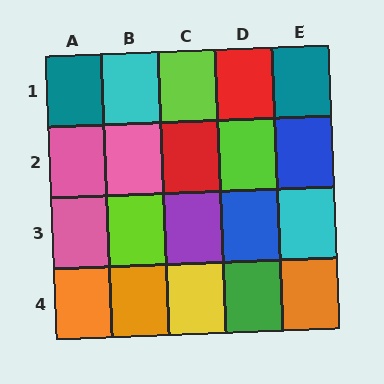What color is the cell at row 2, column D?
Lime.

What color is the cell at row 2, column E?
Blue.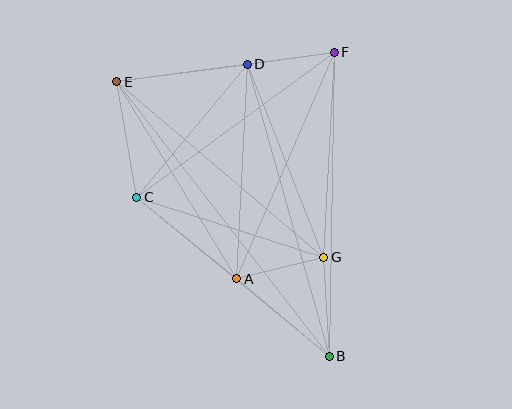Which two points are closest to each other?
Points D and F are closest to each other.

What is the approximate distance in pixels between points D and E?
The distance between D and E is approximately 132 pixels.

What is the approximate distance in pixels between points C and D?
The distance between C and D is approximately 173 pixels.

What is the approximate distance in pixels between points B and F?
The distance between B and F is approximately 304 pixels.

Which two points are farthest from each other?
Points B and E are farthest from each other.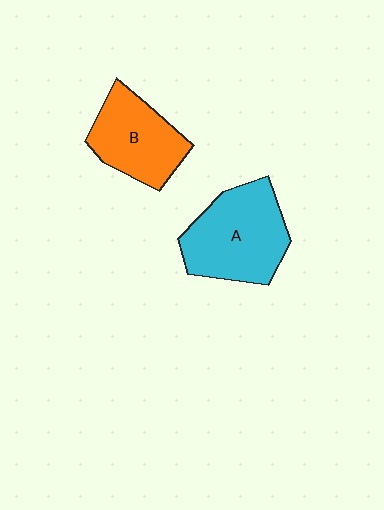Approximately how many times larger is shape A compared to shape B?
Approximately 1.3 times.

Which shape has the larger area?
Shape A (cyan).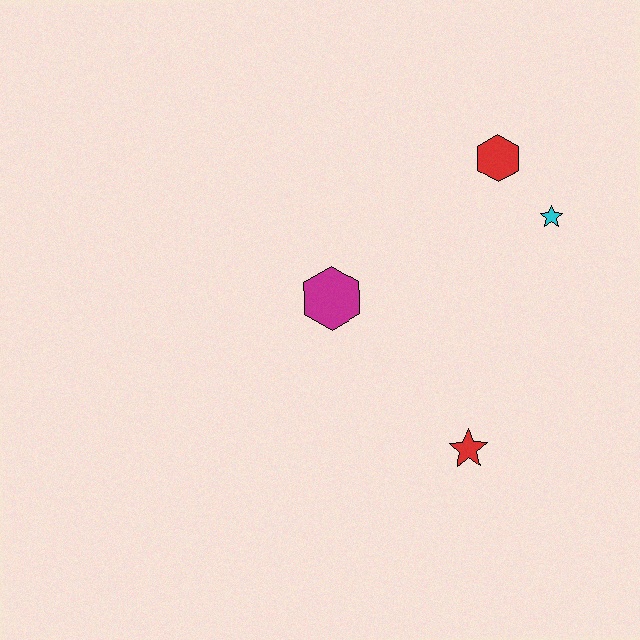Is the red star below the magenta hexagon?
Yes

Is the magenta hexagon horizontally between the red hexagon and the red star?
No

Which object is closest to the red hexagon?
The cyan star is closest to the red hexagon.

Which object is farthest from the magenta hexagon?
The cyan star is farthest from the magenta hexagon.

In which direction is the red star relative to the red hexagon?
The red star is below the red hexagon.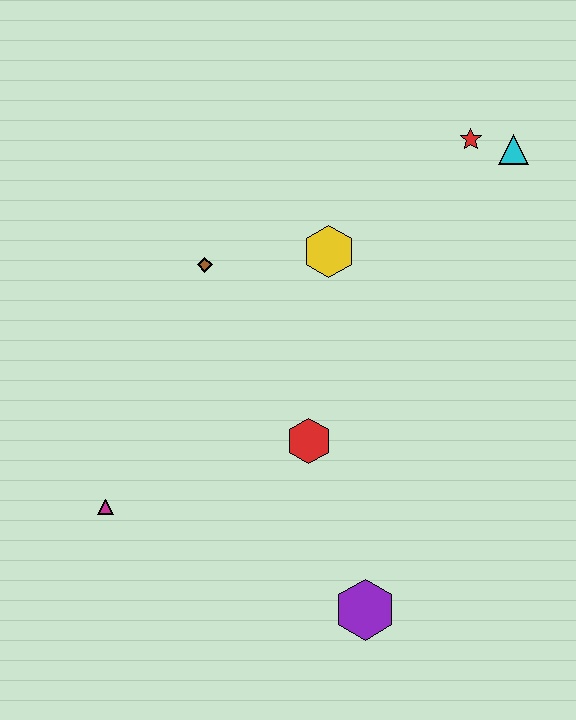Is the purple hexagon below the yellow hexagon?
Yes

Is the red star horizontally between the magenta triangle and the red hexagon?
No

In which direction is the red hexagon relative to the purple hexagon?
The red hexagon is above the purple hexagon.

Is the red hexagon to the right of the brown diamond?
Yes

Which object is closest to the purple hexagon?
The red hexagon is closest to the purple hexagon.